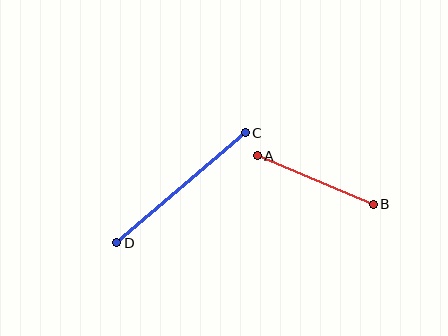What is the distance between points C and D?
The distance is approximately 169 pixels.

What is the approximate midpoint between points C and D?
The midpoint is at approximately (181, 188) pixels.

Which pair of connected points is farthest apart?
Points C and D are farthest apart.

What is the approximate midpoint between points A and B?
The midpoint is at approximately (315, 180) pixels.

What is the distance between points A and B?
The distance is approximately 126 pixels.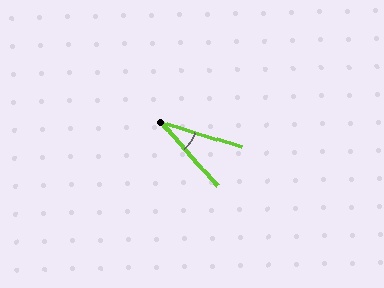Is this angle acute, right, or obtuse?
It is acute.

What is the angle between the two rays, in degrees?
Approximately 32 degrees.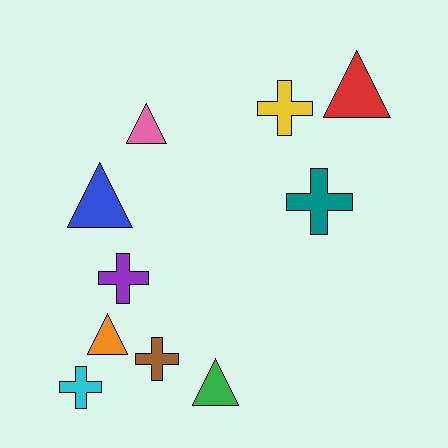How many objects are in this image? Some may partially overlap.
There are 10 objects.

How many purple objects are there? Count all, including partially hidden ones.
There is 1 purple object.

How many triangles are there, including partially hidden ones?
There are 5 triangles.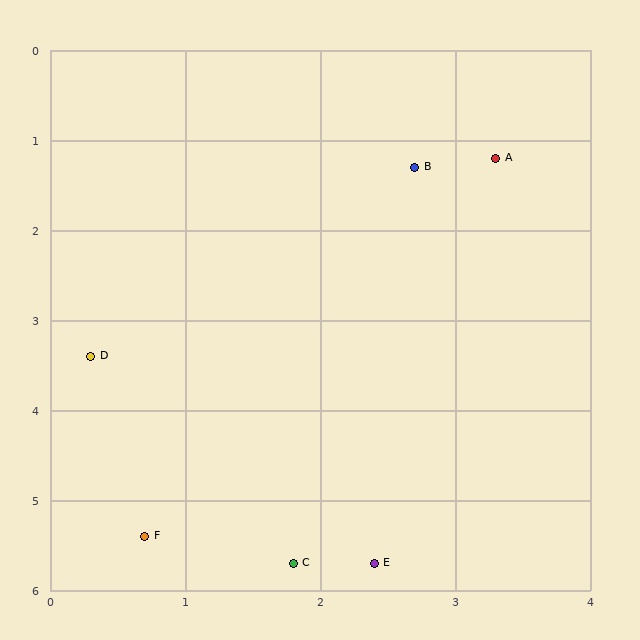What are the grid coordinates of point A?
Point A is at approximately (3.3, 1.2).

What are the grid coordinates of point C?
Point C is at approximately (1.8, 5.7).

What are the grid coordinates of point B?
Point B is at approximately (2.7, 1.3).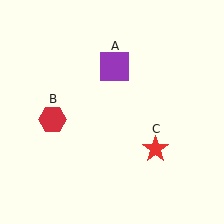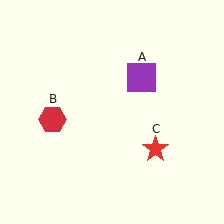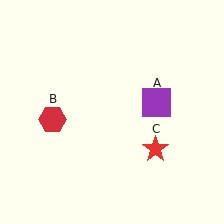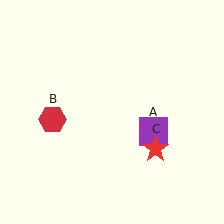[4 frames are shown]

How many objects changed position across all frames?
1 object changed position: purple square (object A).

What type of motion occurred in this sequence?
The purple square (object A) rotated clockwise around the center of the scene.